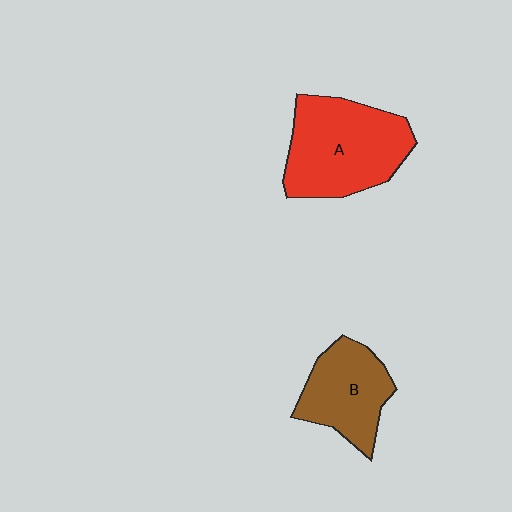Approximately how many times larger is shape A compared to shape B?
Approximately 1.5 times.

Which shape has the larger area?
Shape A (red).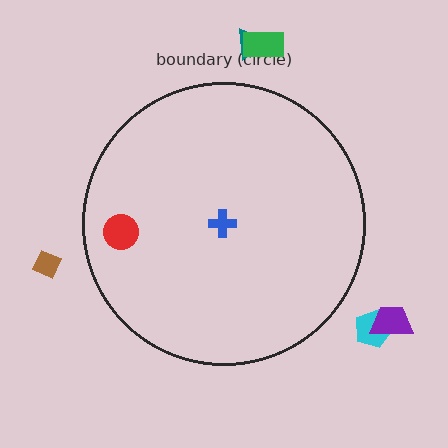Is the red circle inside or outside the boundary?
Inside.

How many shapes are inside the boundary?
2 inside, 5 outside.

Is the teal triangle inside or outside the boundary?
Outside.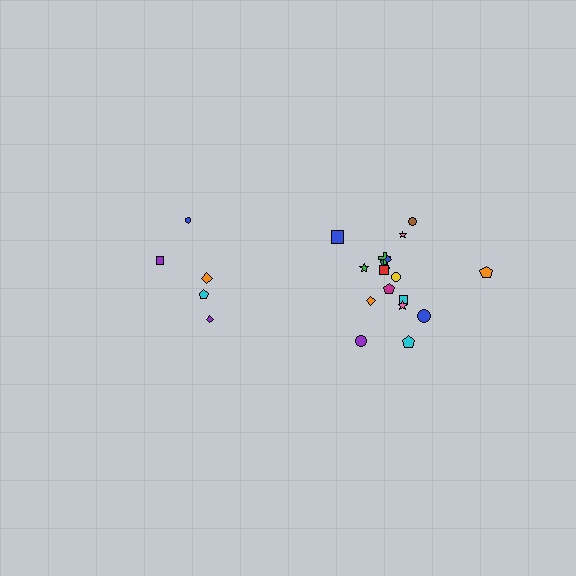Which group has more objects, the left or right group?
The right group.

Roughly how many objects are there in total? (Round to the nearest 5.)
Roughly 25 objects in total.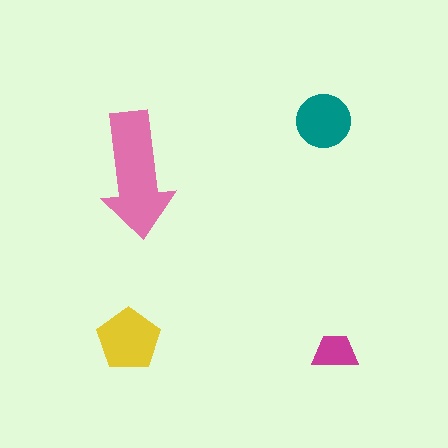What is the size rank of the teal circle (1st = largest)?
3rd.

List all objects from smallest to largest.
The magenta trapezoid, the teal circle, the yellow pentagon, the pink arrow.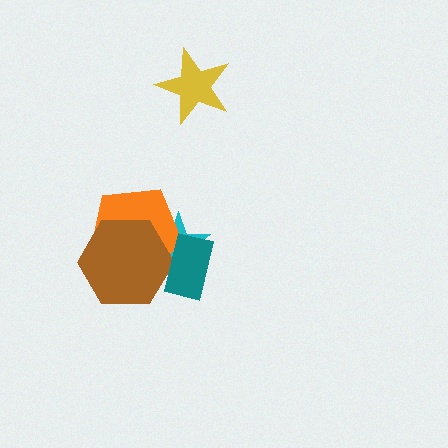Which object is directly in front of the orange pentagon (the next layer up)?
The brown hexagon is directly in front of the orange pentagon.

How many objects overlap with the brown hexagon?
3 objects overlap with the brown hexagon.